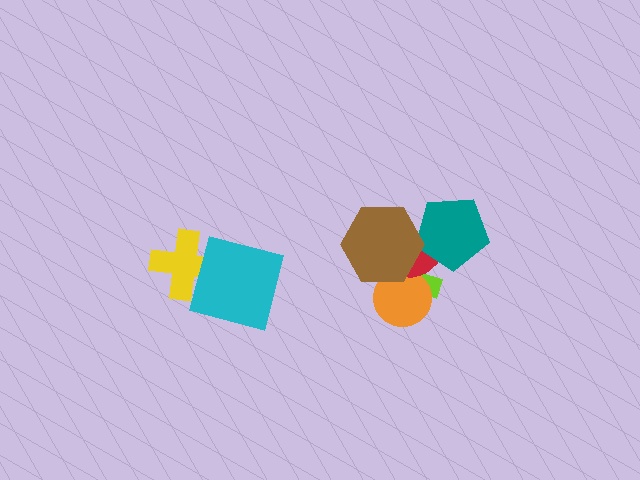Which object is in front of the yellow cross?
The cyan square is in front of the yellow cross.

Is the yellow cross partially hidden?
Yes, it is partially covered by another shape.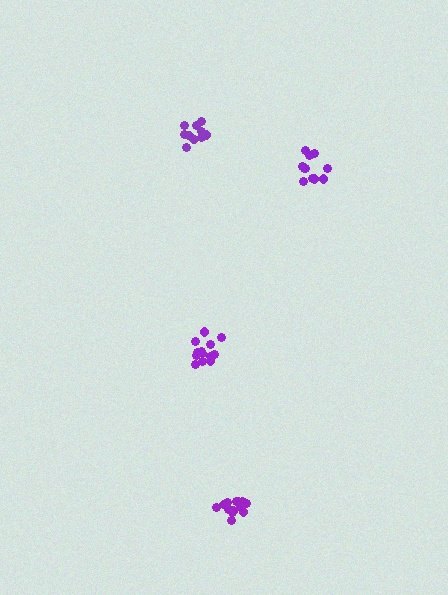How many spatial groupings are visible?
There are 4 spatial groupings.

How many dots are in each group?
Group 1: 11 dots, Group 2: 10 dots, Group 3: 14 dots, Group 4: 13 dots (48 total).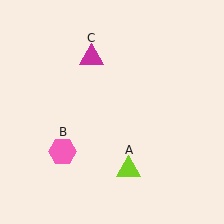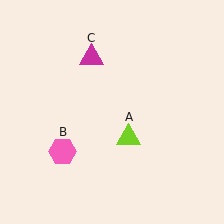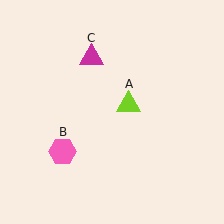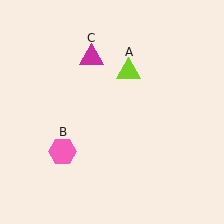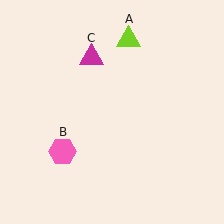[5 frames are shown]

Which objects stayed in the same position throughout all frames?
Pink hexagon (object B) and magenta triangle (object C) remained stationary.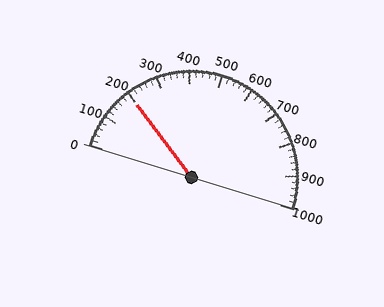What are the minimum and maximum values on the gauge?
The gauge ranges from 0 to 1000.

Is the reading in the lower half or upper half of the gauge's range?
The reading is in the lower half of the range (0 to 1000).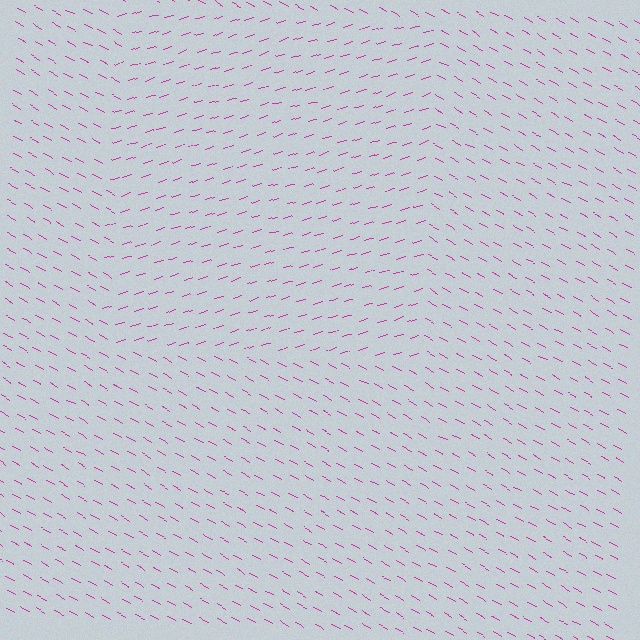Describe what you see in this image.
The image is filled with small magenta line segments. A rectangle region in the image has lines oriented differently from the surrounding lines, creating a visible texture boundary.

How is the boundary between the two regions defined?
The boundary is defined purely by a change in line orientation (approximately 45 degrees difference). All lines are the same color and thickness.